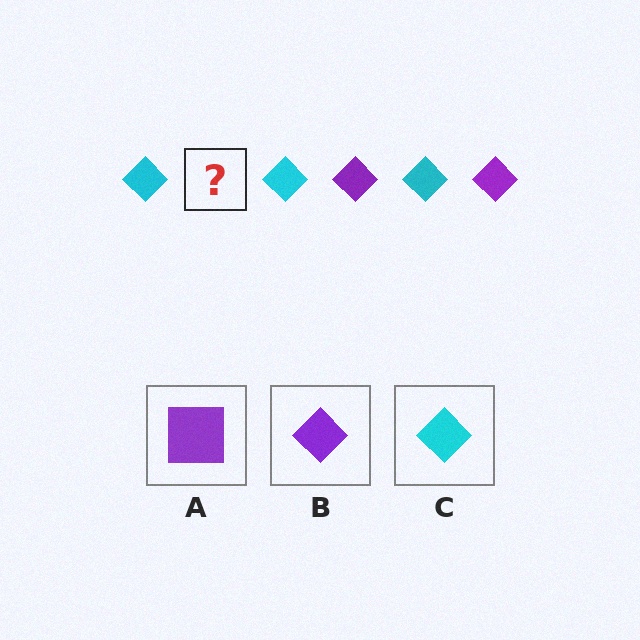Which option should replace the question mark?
Option B.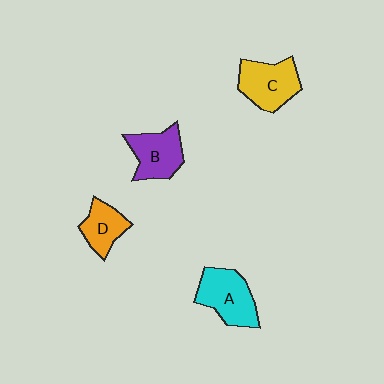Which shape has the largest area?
Shape A (cyan).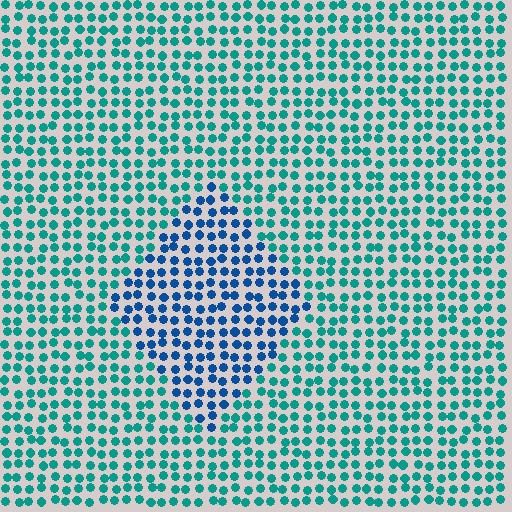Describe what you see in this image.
The image is filled with small teal elements in a uniform arrangement. A diamond-shaped region is visible where the elements are tinted to a slightly different hue, forming a subtle color boundary.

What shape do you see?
I see a diamond.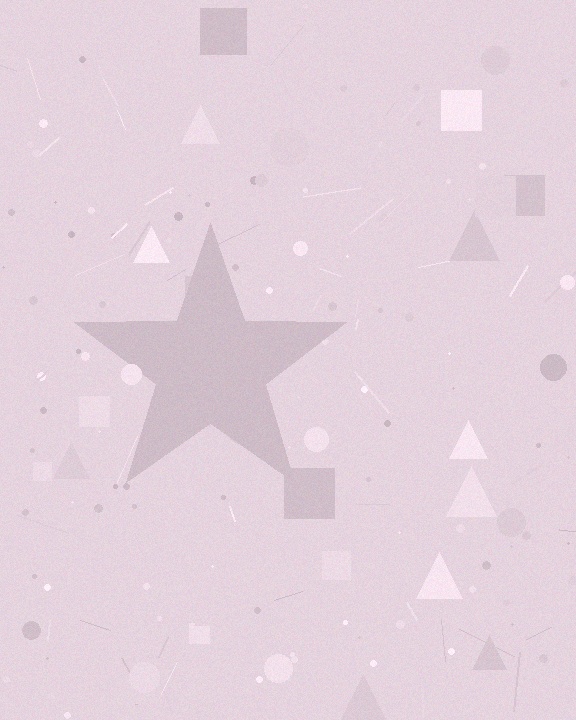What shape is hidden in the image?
A star is hidden in the image.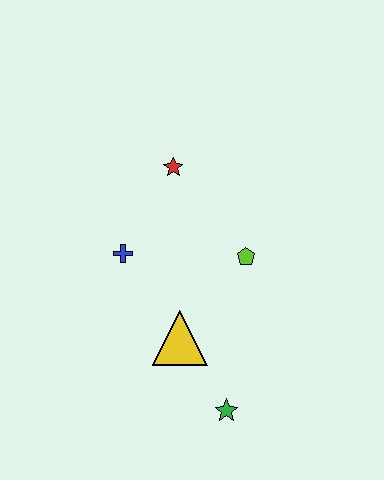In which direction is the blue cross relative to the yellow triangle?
The blue cross is above the yellow triangle.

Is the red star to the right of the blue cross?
Yes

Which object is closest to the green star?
The yellow triangle is closest to the green star.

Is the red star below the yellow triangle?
No